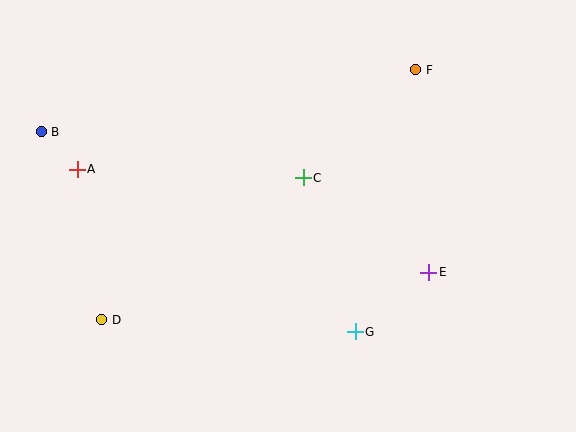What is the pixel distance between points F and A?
The distance between F and A is 353 pixels.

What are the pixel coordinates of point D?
Point D is at (102, 320).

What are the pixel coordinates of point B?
Point B is at (41, 131).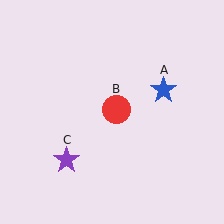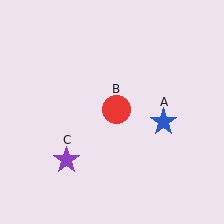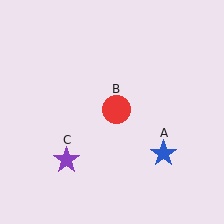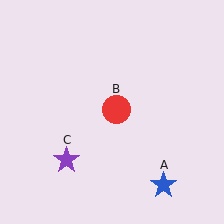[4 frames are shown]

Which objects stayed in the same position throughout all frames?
Red circle (object B) and purple star (object C) remained stationary.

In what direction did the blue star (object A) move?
The blue star (object A) moved down.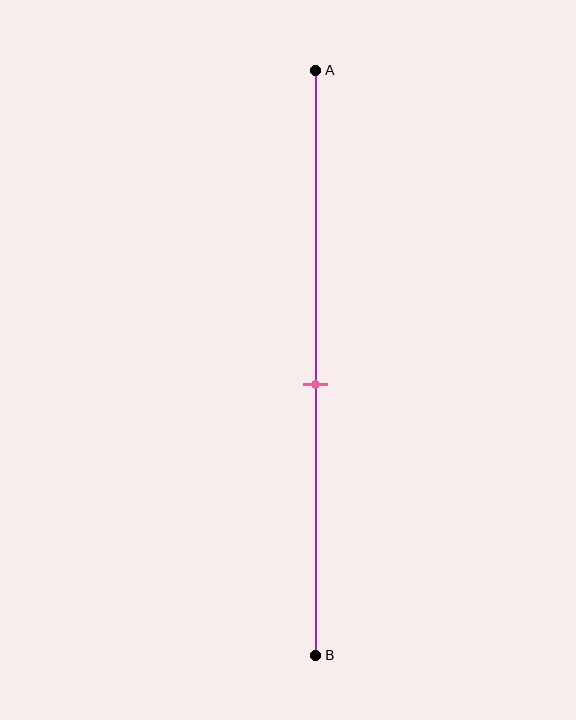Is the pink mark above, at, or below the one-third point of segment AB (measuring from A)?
The pink mark is below the one-third point of segment AB.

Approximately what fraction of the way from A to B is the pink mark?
The pink mark is approximately 55% of the way from A to B.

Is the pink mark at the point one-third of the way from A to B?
No, the mark is at about 55% from A, not at the 33% one-third point.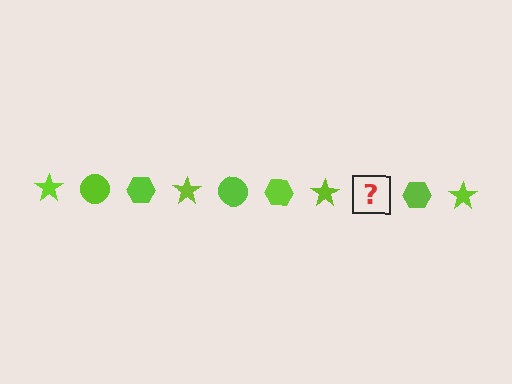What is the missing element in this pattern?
The missing element is a lime circle.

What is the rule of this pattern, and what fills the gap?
The rule is that the pattern cycles through star, circle, hexagon shapes in lime. The gap should be filled with a lime circle.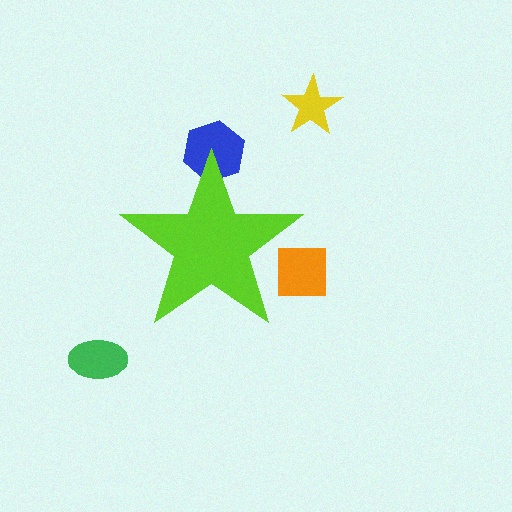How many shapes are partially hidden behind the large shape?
2 shapes are partially hidden.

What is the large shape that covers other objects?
A lime star.